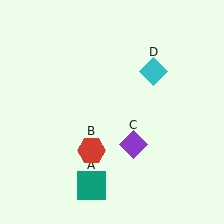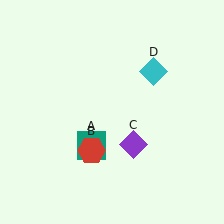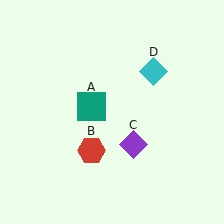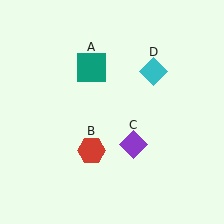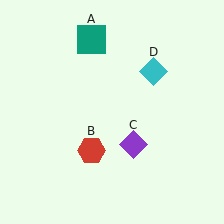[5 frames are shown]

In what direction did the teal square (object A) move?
The teal square (object A) moved up.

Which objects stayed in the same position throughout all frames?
Red hexagon (object B) and purple diamond (object C) and cyan diamond (object D) remained stationary.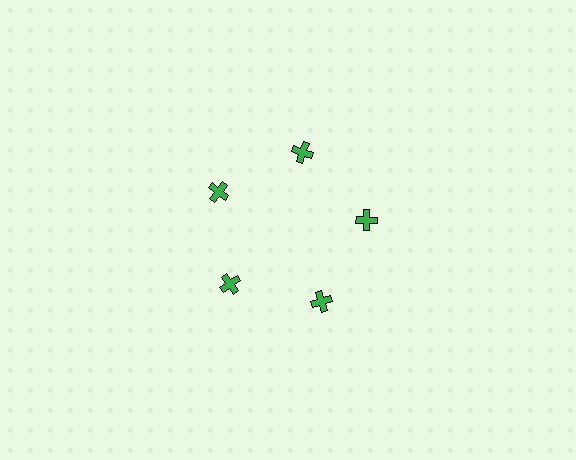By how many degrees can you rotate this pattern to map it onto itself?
The pattern maps onto itself every 72 degrees of rotation.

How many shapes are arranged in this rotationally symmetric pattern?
There are 5 shapes, arranged in 5 groups of 1.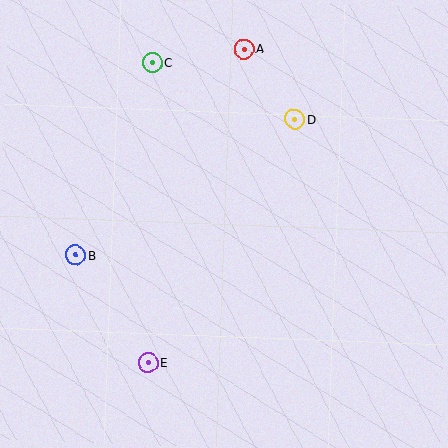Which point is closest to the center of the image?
Point D at (295, 119) is closest to the center.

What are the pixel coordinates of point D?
Point D is at (295, 119).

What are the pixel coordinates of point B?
Point B is at (75, 255).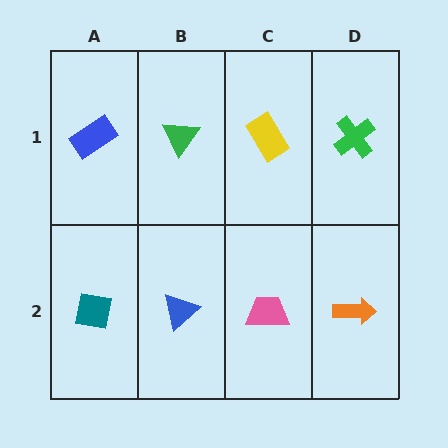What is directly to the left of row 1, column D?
A yellow rectangle.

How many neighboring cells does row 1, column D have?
2.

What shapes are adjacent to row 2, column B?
A green triangle (row 1, column B), a teal square (row 2, column A), a pink trapezoid (row 2, column C).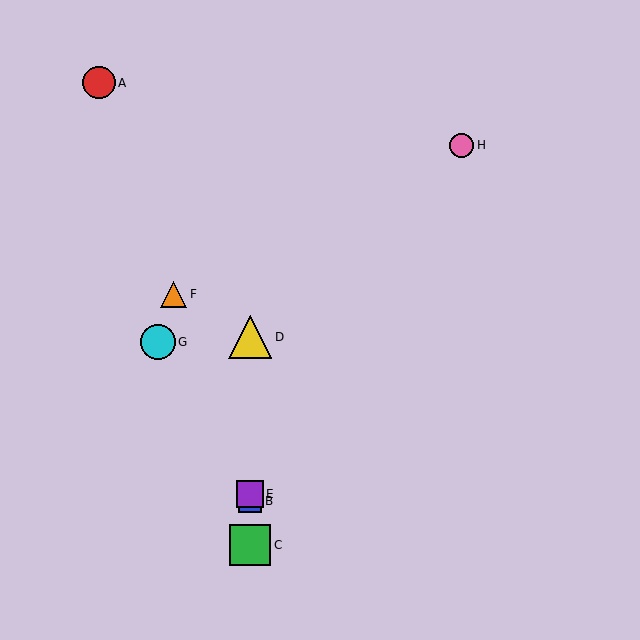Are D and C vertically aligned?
Yes, both are at x≈250.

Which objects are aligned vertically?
Objects B, C, D, E are aligned vertically.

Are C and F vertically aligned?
No, C is at x≈250 and F is at x≈174.